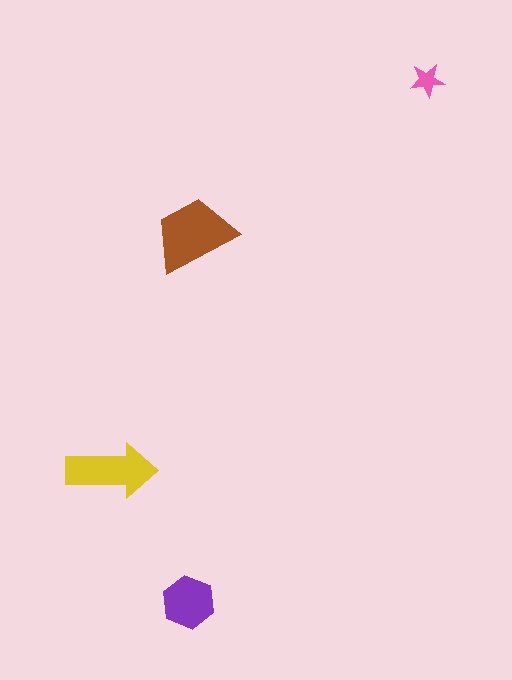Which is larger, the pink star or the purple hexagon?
The purple hexagon.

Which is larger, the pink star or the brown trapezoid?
The brown trapezoid.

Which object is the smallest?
The pink star.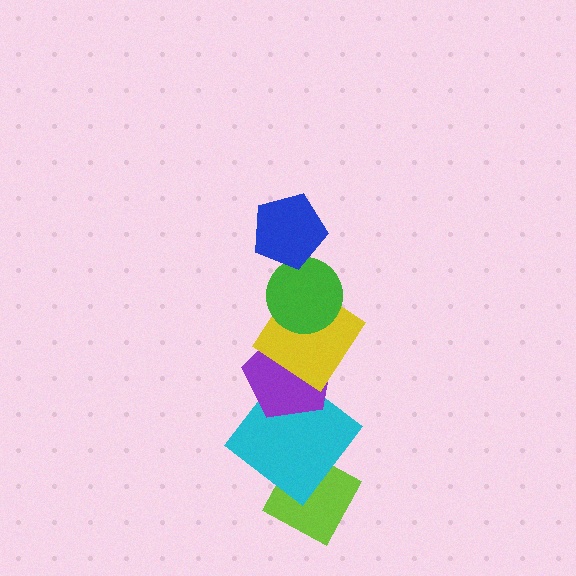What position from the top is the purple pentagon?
The purple pentagon is 4th from the top.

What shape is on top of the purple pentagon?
The yellow diamond is on top of the purple pentagon.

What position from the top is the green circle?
The green circle is 2nd from the top.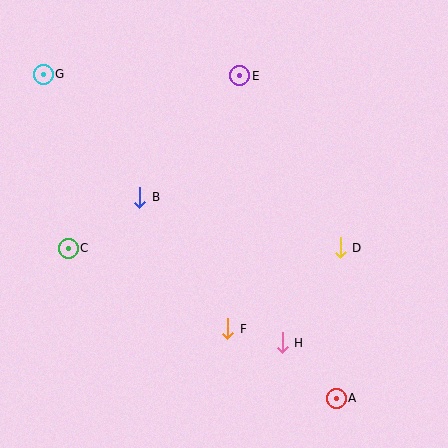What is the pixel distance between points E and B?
The distance between E and B is 157 pixels.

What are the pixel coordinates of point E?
Point E is at (240, 76).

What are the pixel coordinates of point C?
Point C is at (68, 248).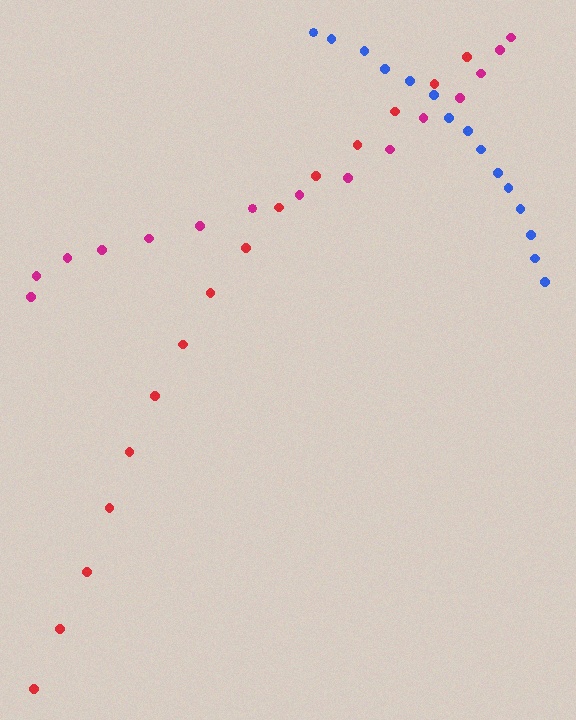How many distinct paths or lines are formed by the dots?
There are 3 distinct paths.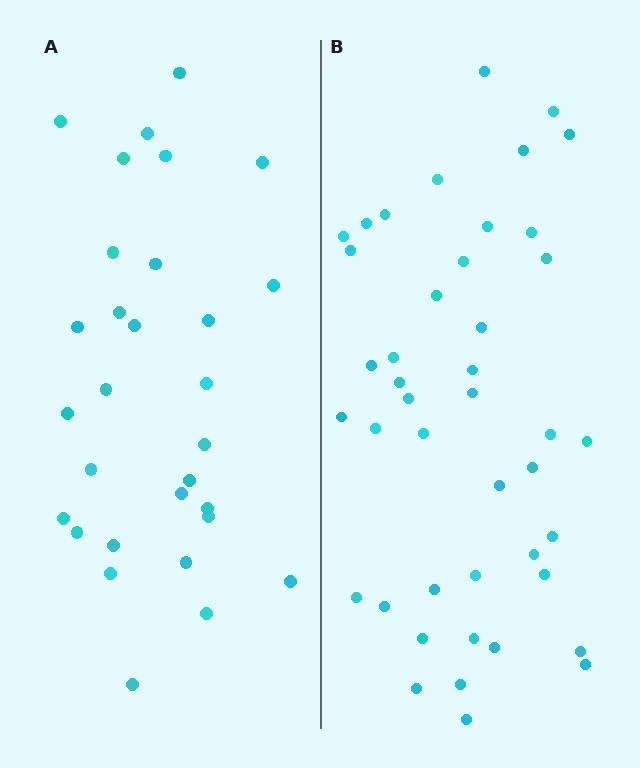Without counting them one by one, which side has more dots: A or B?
Region B (the right region) has more dots.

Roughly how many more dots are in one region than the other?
Region B has approximately 15 more dots than region A.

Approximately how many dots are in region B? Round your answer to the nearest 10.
About 40 dots. (The exact count is 43, which rounds to 40.)